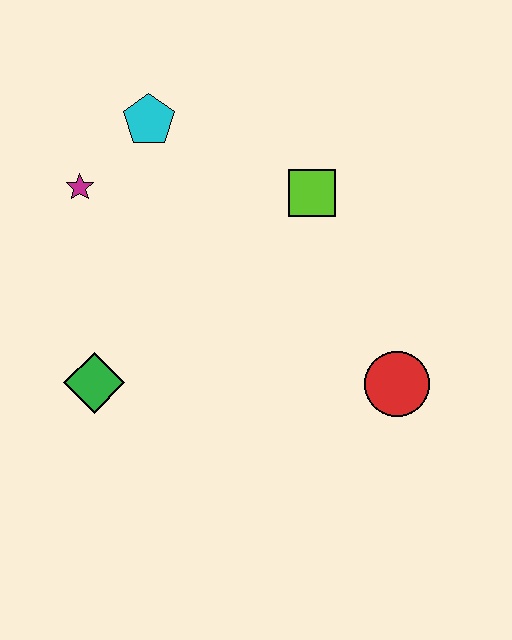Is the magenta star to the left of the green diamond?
Yes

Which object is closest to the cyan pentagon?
The magenta star is closest to the cyan pentagon.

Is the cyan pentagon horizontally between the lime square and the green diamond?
Yes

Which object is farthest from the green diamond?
The red circle is farthest from the green diamond.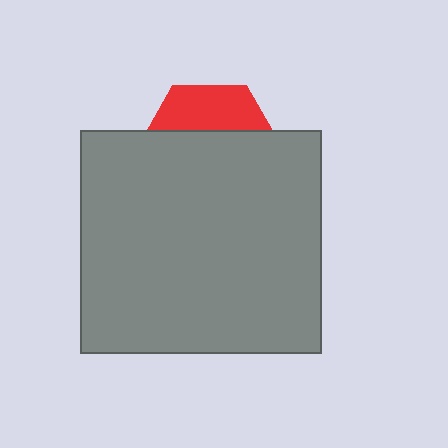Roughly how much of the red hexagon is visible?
A small part of it is visible (roughly 31%).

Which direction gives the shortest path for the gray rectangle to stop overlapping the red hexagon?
Moving down gives the shortest separation.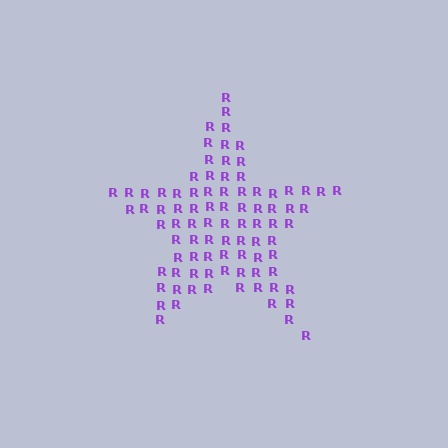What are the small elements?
The small elements are letter R's.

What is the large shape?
The large shape is a star.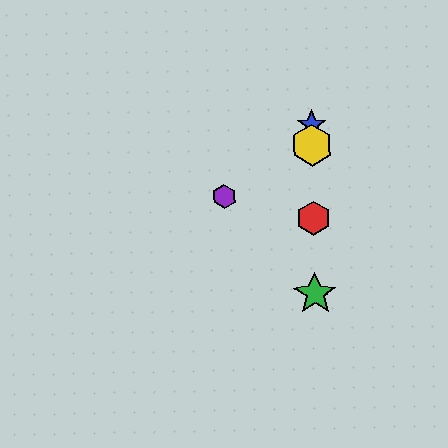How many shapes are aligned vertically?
4 shapes (the red hexagon, the blue star, the green star, the yellow hexagon) are aligned vertically.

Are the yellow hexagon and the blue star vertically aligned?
Yes, both are at x≈312.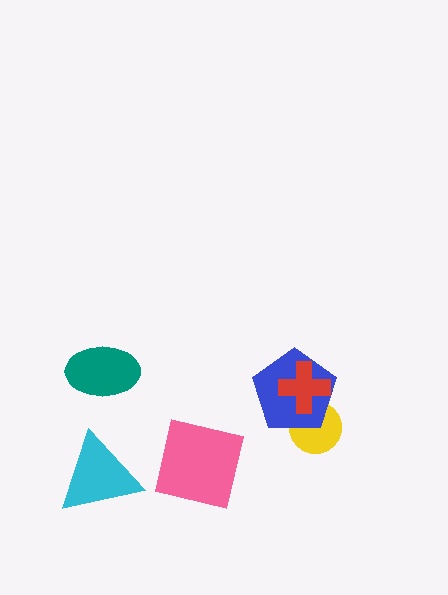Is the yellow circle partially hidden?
Yes, it is partially covered by another shape.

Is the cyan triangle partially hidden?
No, no other shape covers it.